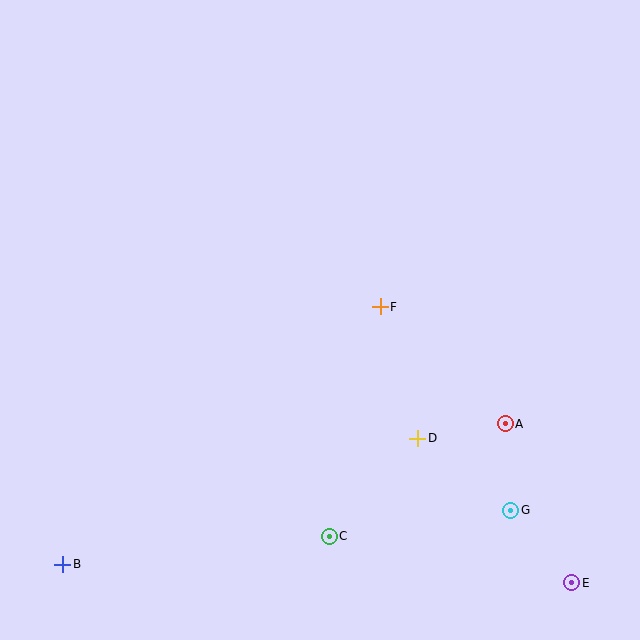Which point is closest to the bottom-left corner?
Point B is closest to the bottom-left corner.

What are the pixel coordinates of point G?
Point G is at (511, 510).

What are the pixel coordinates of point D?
Point D is at (418, 438).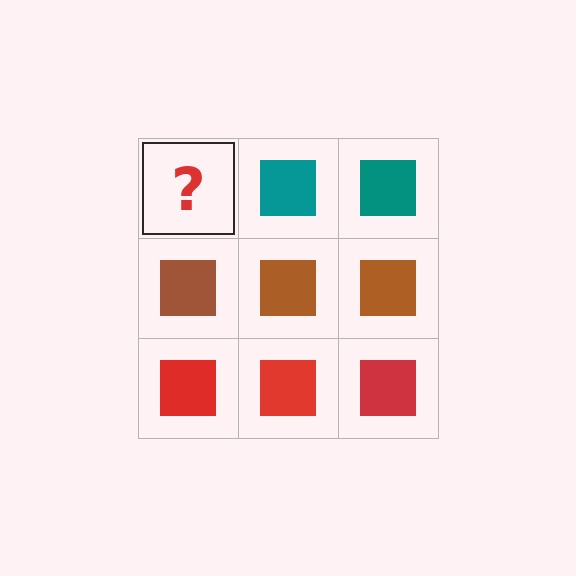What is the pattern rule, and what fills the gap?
The rule is that each row has a consistent color. The gap should be filled with a teal square.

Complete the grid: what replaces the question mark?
The question mark should be replaced with a teal square.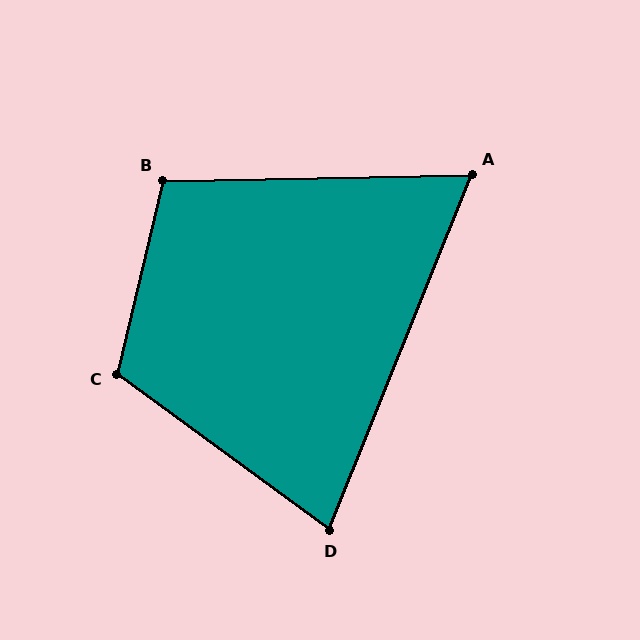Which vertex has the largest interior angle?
C, at approximately 113 degrees.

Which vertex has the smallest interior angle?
A, at approximately 67 degrees.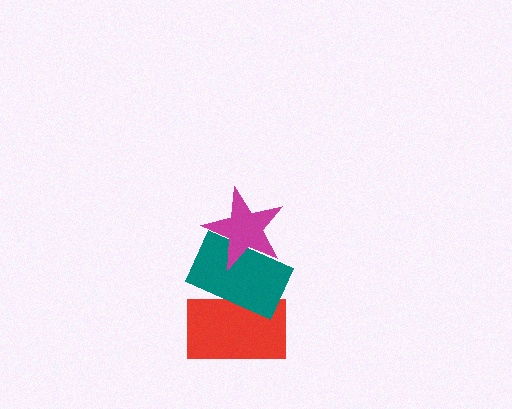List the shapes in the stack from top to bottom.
From top to bottom: the magenta star, the teal rectangle, the red rectangle.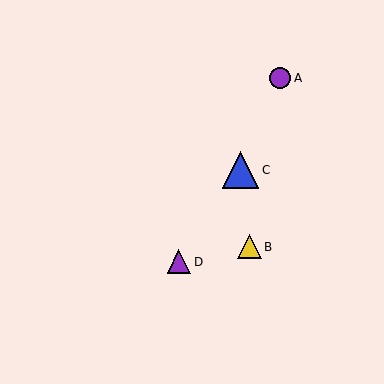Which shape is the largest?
The blue triangle (labeled C) is the largest.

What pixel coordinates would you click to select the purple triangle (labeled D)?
Click at (179, 262) to select the purple triangle D.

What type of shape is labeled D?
Shape D is a purple triangle.